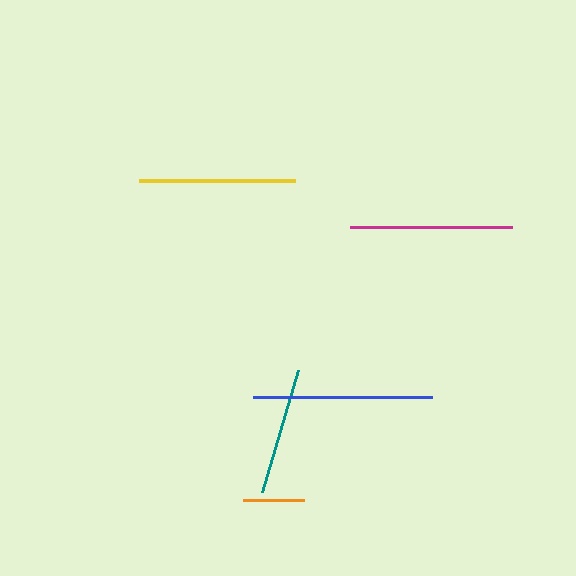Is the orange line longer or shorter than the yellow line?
The yellow line is longer than the orange line.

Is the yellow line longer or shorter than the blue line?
The blue line is longer than the yellow line.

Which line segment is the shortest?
The orange line is the shortest at approximately 62 pixels.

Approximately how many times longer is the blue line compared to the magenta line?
The blue line is approximately 1.1 times the length of the magenta line.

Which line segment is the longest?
The blue line is the longest at approximately 179 pixels.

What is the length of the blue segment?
The blue segment is approximately 179 pixels long.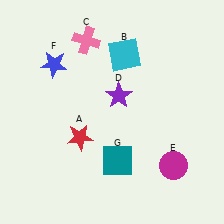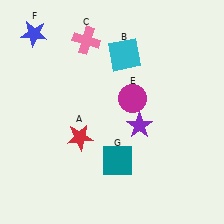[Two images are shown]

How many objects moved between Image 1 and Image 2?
3 objects moved between the two images.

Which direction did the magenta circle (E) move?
The magenta circle (E) moved up.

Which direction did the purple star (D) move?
The purple star (D) moved down.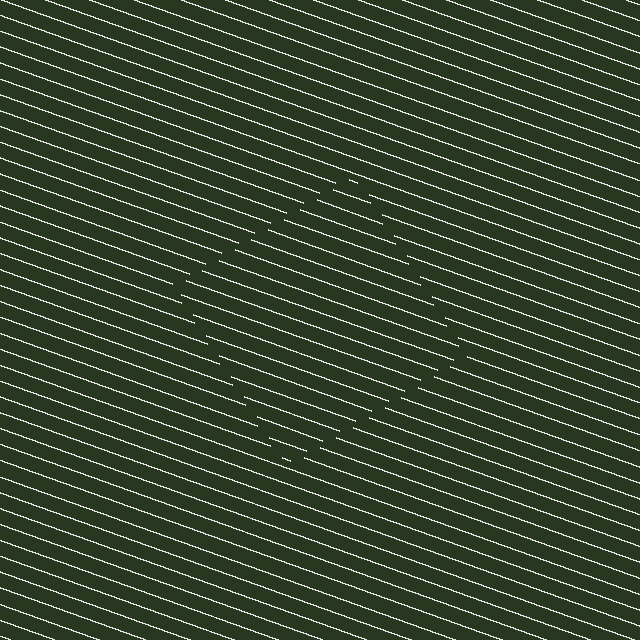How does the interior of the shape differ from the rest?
The interior of the shape contains the same grating, shifted by half a period — the contour is defined by the phase discontinuity where line-ends from the inner and outer gratings abut.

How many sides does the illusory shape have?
4 sides — the line-ends trace a square.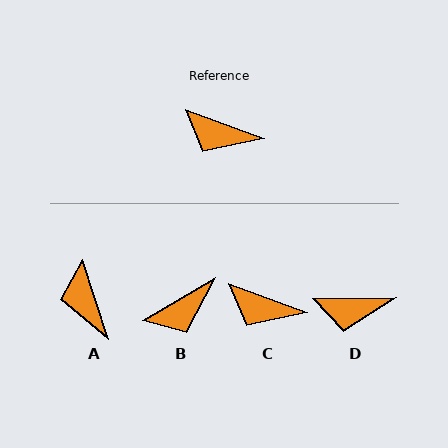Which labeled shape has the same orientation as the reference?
C.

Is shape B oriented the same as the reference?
No, it is off by about 51 degrees.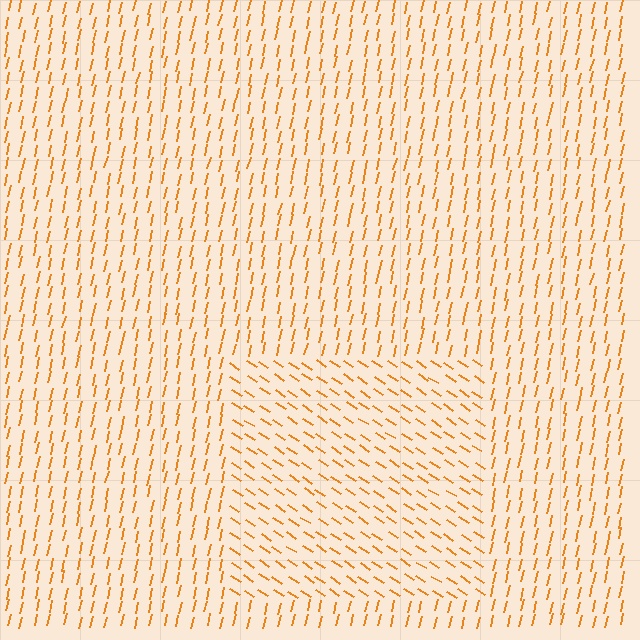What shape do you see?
I see a rectangle.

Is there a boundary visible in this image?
Yes, there is a texture boundary formed by a change in line orientation.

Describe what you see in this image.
The image is filled with small orange line segments. A rectangle region in the image has lines oriented differently from the surrounding lines, creating a visible texture boundary.